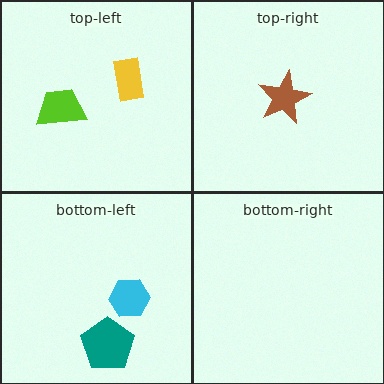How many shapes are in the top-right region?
1.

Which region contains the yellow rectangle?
The top-left region.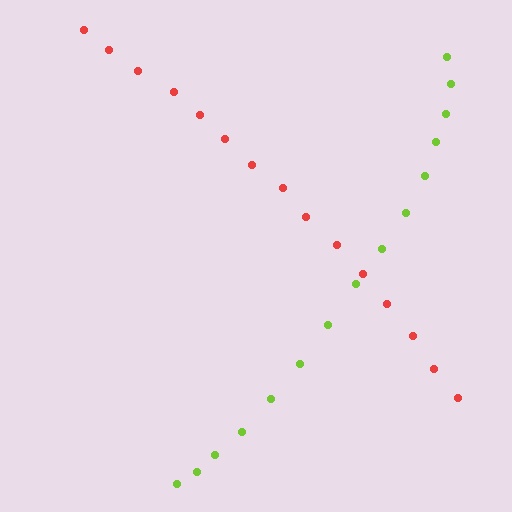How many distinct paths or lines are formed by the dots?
There are 2 distinct paths.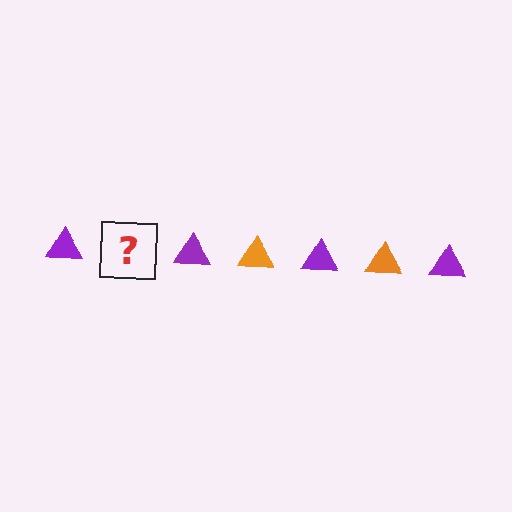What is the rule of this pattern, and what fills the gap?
The rule is that the pattern cycles through purple, orange triangles. The gap should be filled with an orange triangle.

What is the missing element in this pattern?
The missing element is an orange triangle.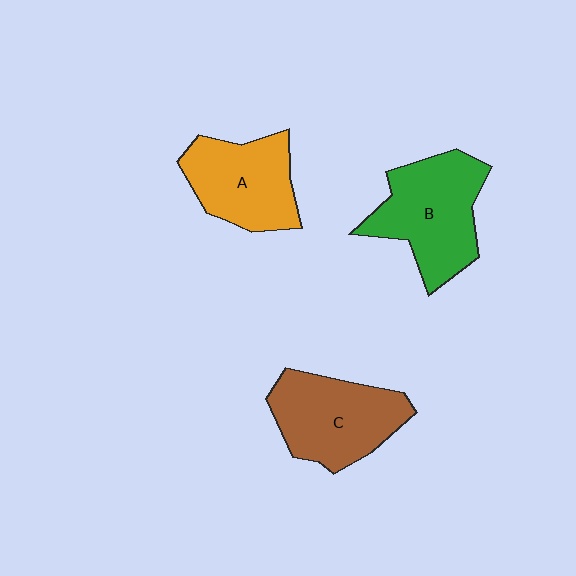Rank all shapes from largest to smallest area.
From largest to smallest: B (green), C (brown), A (orange).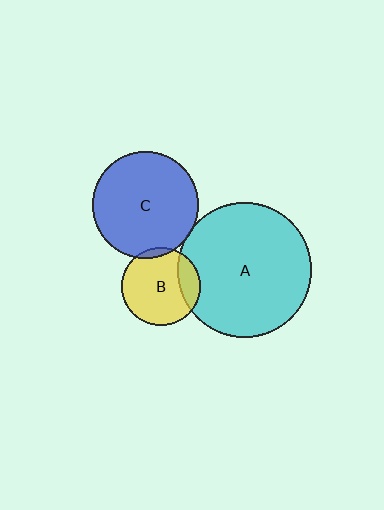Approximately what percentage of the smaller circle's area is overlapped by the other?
Approximately 5%.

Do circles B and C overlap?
Yes.